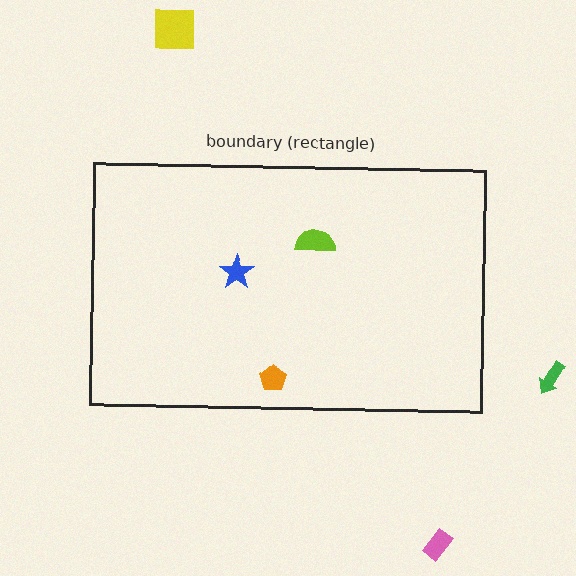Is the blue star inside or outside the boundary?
Inside.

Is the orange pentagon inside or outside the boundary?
Inside.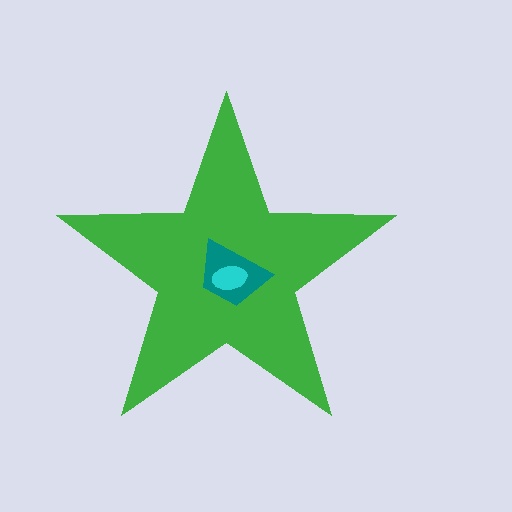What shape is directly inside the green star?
The teal trapezoid.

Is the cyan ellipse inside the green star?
Yes.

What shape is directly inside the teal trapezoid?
The cyan ellipse.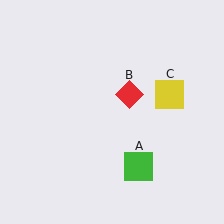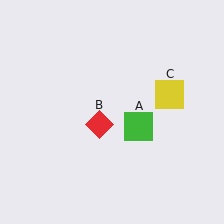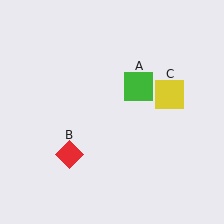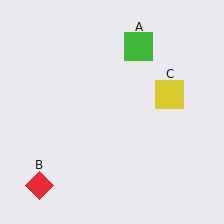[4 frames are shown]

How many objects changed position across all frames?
2 objects changed position: green square (object A), red diamond (object B).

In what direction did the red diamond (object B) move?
The red diamond (object B) moved down and to the left.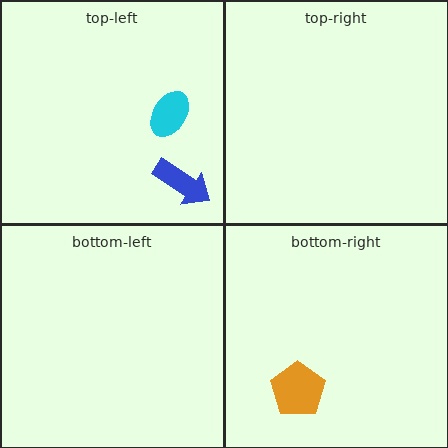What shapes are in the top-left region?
The cyan ellipse, the blue arrow.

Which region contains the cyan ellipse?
The top-left region.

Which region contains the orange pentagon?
The bottom-right region.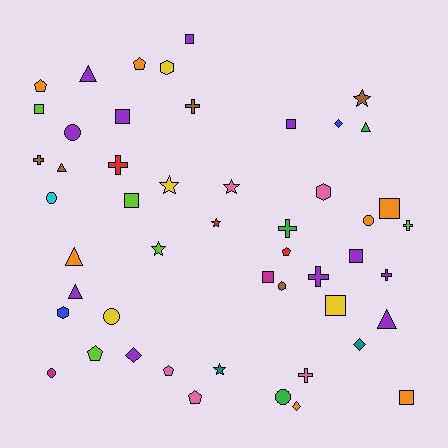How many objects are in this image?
There are 50 objects.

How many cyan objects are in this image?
There is 1 cyan object.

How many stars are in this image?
There are 6 stars.